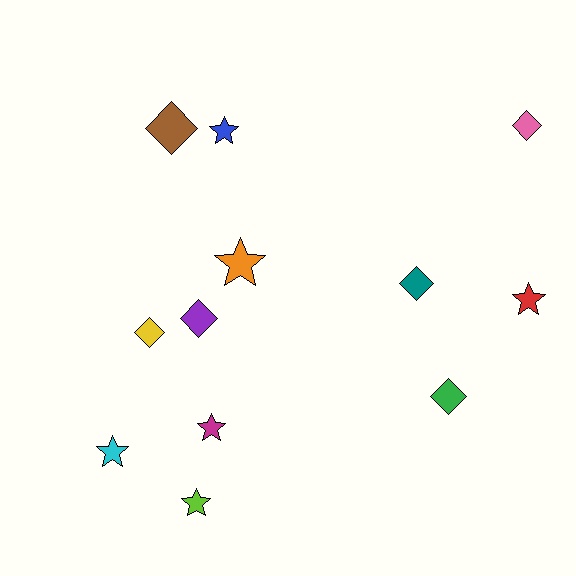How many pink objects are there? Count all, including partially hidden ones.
There is 1 pink object.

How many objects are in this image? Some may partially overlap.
There are 12 objects.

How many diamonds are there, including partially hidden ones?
There are 6 diamonds.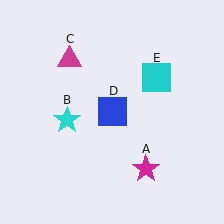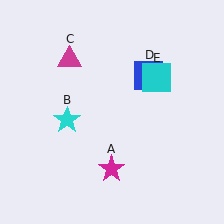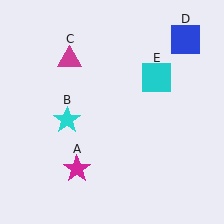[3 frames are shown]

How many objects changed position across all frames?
2 objects changed position: magenta star (object A), blue square (object D).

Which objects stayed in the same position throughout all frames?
Cyan star (object B) and magenta triangle (object C) and cyan square (object E) remained stationary.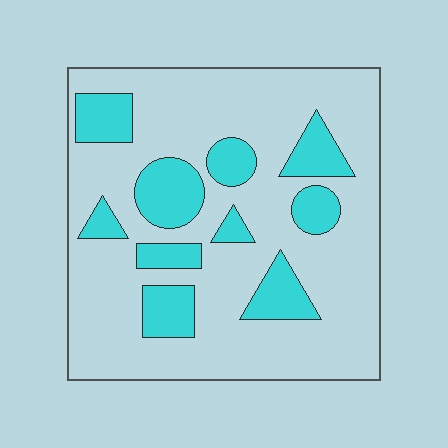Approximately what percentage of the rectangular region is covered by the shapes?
Approximately 25%.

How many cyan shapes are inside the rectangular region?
10.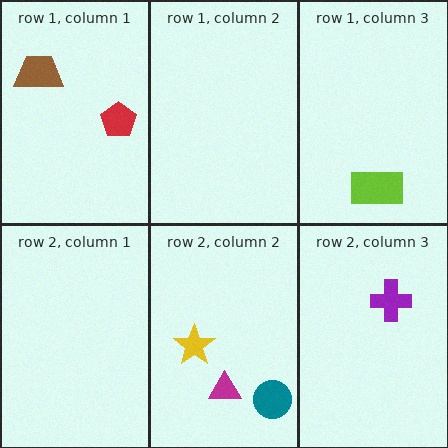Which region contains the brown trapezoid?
The row 1, column 1 region.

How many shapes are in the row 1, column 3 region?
1.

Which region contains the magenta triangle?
The row 2, column 2 region.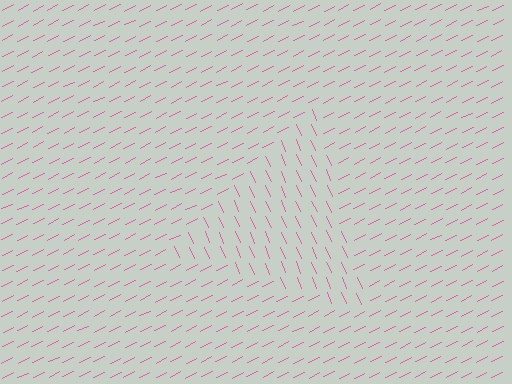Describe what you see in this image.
The image is filled with small pink line segments. A triangle region in the image has lines oriented differently from the surrounding lines, creating a visible texture boundary.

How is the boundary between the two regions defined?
The boundary is defined purely by a change in line orientation (approximately 87 degrees difference). All lines are the same color and thickness.